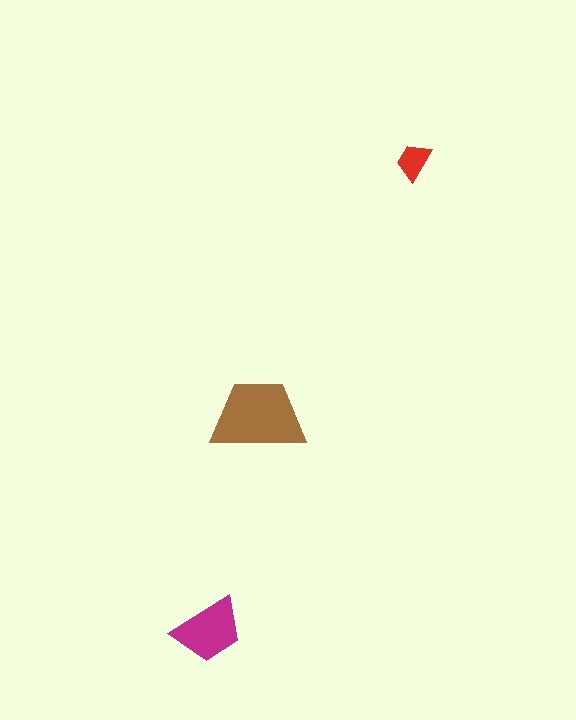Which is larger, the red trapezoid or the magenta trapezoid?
The magenta one.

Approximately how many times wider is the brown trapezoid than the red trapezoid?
About 2.5 times wider.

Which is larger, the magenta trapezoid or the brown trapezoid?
The brown one.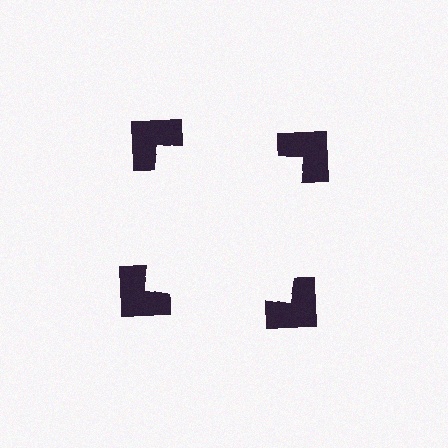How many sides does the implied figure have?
4 sides.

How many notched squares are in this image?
There are 4 — one at each vertex of the illusory square.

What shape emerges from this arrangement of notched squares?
An illusory square — its edges are inferred from the aligned wedge cuts in the notched squares, not physically drawn.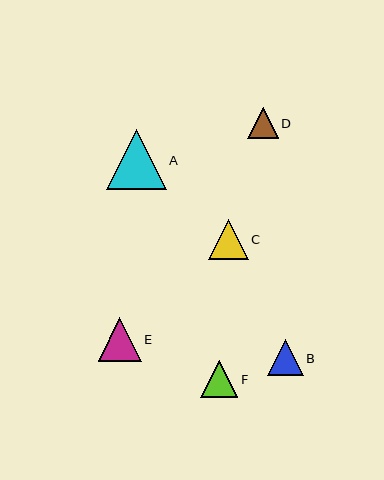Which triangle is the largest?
Triangle A is the largest with a size of approximately 59 pixels.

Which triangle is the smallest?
Triangle D is the smallest with a size of approximately 31 pixels.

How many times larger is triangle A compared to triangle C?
Triangle A is approximately 1.5 times the size of triangle C.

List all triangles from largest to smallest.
From largest to smallest: A, E, C, F, B, D.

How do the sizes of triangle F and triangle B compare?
Triangle F and triangle B are approximately the same size.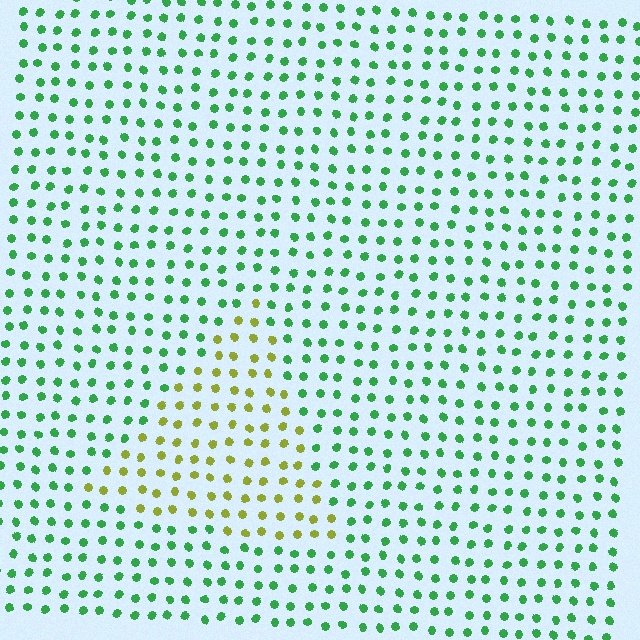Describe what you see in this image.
The image is filled with small green elements in a uniform arrangement. A triangle-shaped region is visible where the elements are tinted to a slightly different hue, forming a subtle color boundary.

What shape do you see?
I see a triangle.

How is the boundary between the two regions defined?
The boundary is defined purely by a slight shift in hue (about 60 degrees). Spacing, size, and orientation are identical on both sides.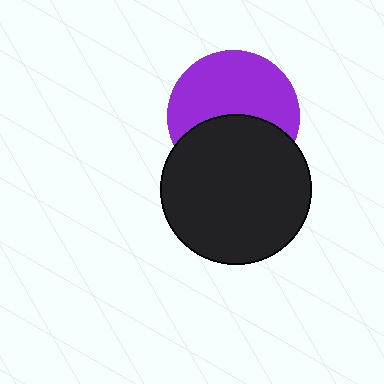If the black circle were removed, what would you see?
You would see the complete purple circle.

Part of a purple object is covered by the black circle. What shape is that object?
It is a circle.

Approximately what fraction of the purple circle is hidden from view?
Roughly 43% of the purple circle is hidden behind the black circle.